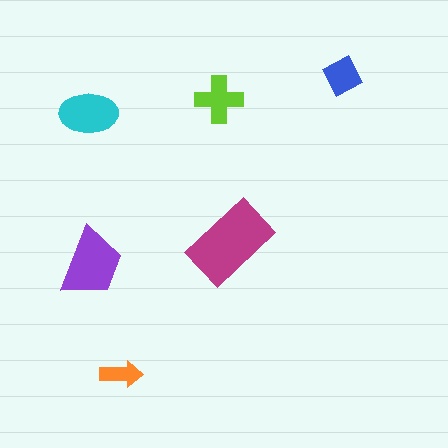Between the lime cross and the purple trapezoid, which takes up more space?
The purple trapezoid.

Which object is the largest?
The magenta rectangle.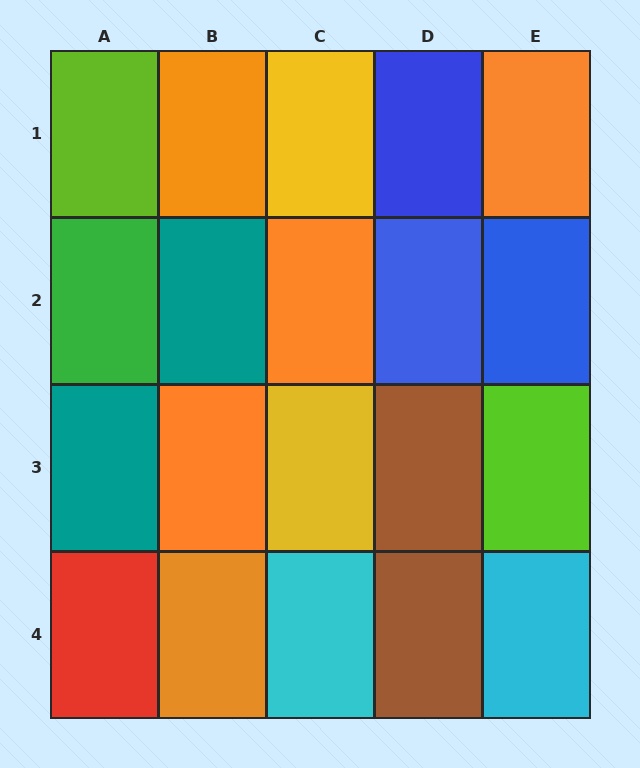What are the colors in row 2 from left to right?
Green, teal, orange, blue, blue.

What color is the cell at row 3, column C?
Yellow.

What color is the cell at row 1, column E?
Orange.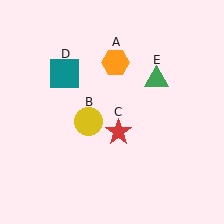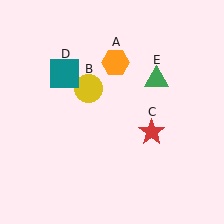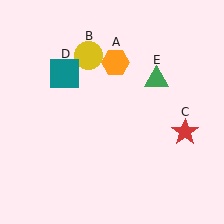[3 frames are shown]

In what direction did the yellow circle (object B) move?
The yellow circle (object B) moved up.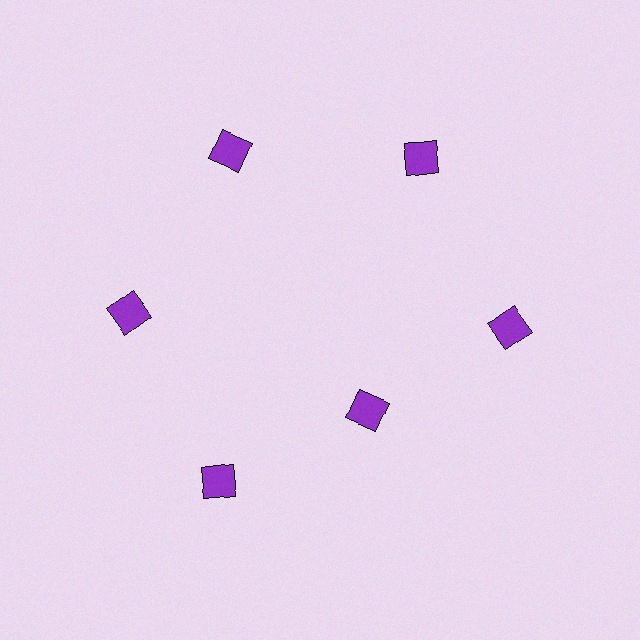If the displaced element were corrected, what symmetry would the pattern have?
It would have 6-fold rotational symmetry — the pattern would map onto itself every 60 degrees.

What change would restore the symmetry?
The symmetry would be restored by moving it outward, back onto the ring so that all 6 diamonds sit at equal angles and equal distance from the center.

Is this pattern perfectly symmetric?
No. The 6 purple diamonds are arranged in a ring, but one element near the 5 o'clock position is pulled inward toward the center, breaking the 6-fold rotational symmetry.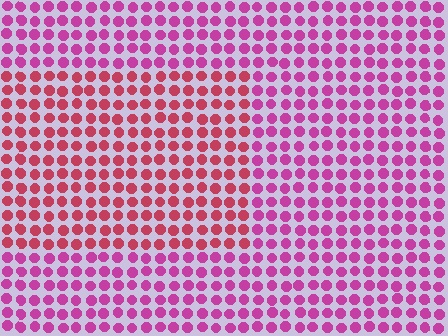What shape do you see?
I see a rectangle.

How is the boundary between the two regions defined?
The boundary is defined purely by a slight shift in hue (about 31 degrees). Spacing, size, and orientation are identical on both sides.